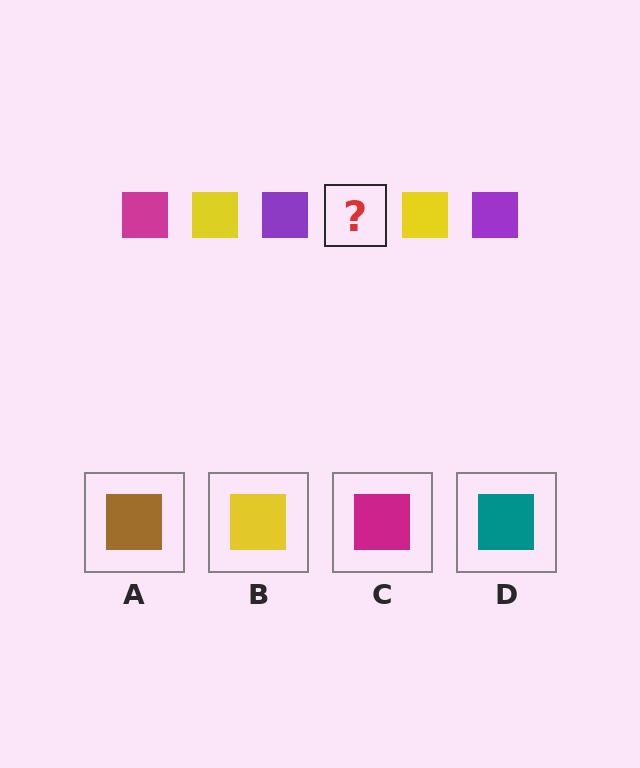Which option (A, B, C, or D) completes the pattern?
C.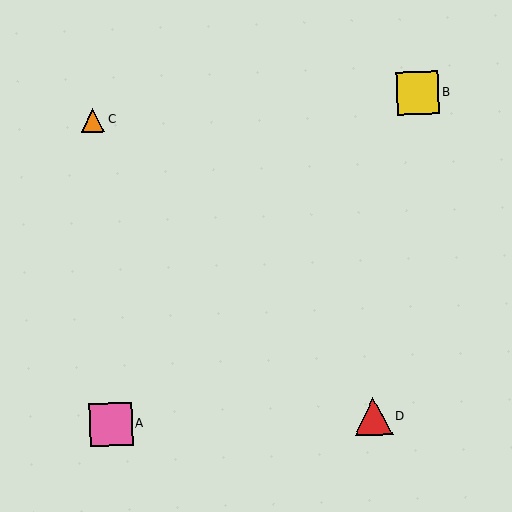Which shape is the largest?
The pink square (labeled A) is the largest.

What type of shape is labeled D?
Shape D is a red triangle.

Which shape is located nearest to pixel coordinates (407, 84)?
The yellow square (labeled B) at (418, 93) is nearest to that location.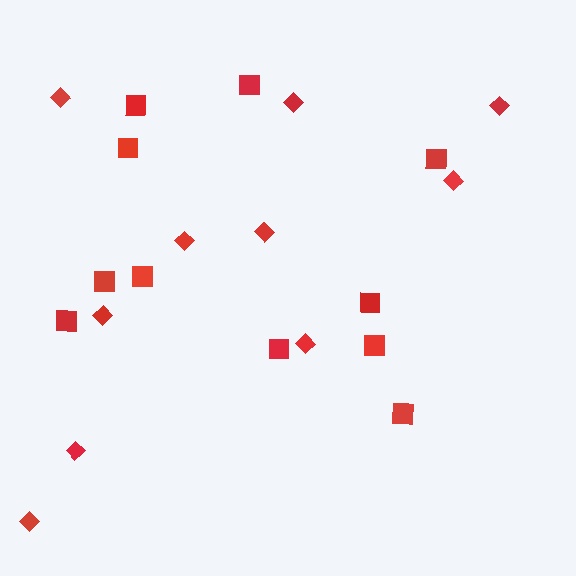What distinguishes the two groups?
There are 2 groups: one group of diamonds (10) and one group of squares (11).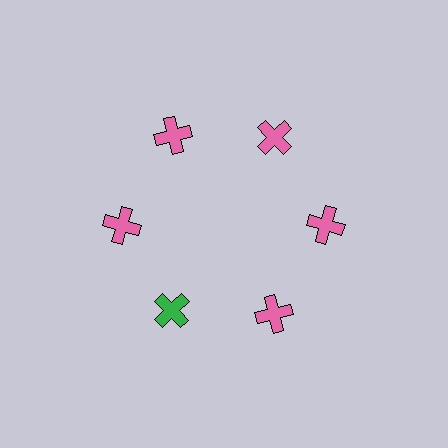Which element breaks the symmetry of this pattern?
The green cross at roughly the 7 o'clock position breaks the symmetry. All other shapes are pink crosses.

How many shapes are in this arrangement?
There are 6 shapes arranged in a ring pattern.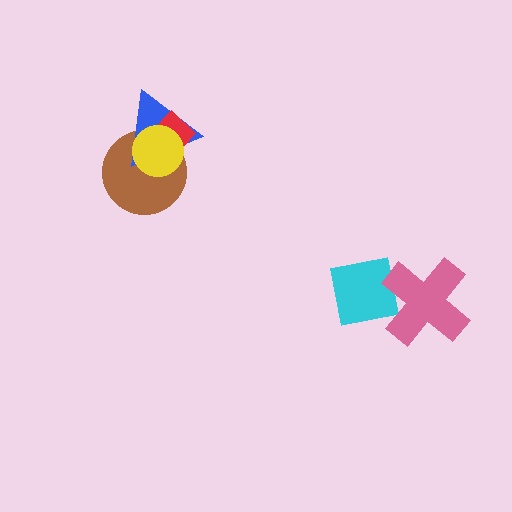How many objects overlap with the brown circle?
3 objects overlap with the brown circle.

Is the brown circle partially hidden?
Yes, it is partially covered by another shape.